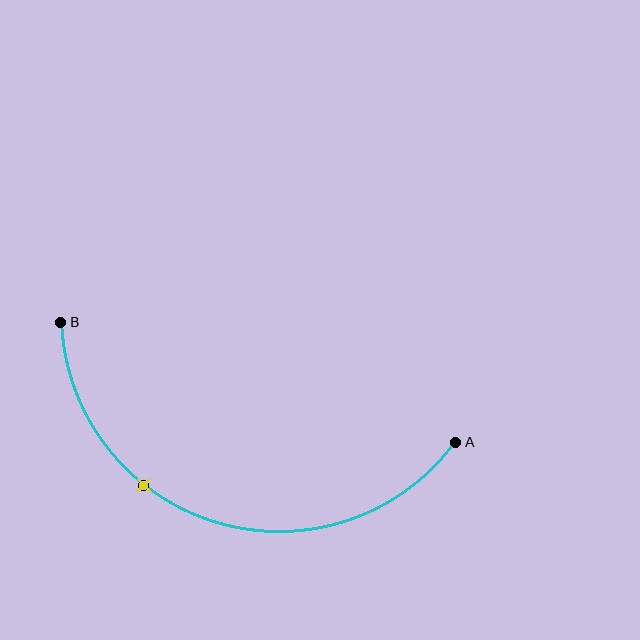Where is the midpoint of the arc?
The arc midpoint is the point on the curve farthest from the straight line joining A and B. It sits below that line.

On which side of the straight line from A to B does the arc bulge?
The arc bulges below the straight line connecting A and B.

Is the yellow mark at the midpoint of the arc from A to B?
No. The yellow mark lies on the arc but is closer to endpoint B. The arc midpoint would be at the point on the curve equidistant along the arc from both A and B.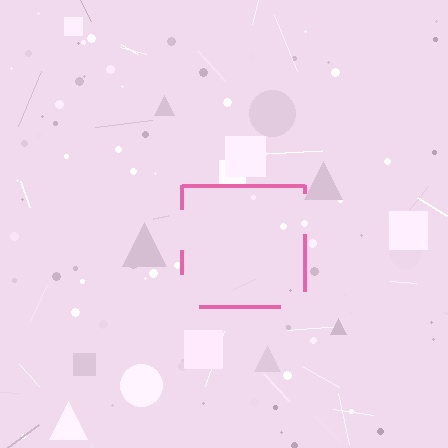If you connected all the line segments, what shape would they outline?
They would outline a square.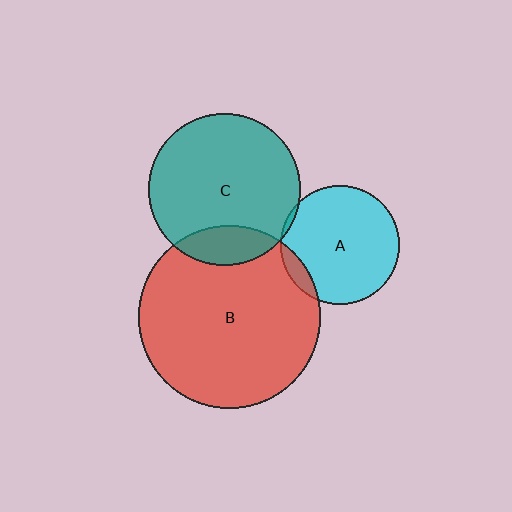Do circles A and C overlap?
Yes.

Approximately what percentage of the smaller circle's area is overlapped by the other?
Approximately 5%.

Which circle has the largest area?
Circle B (red).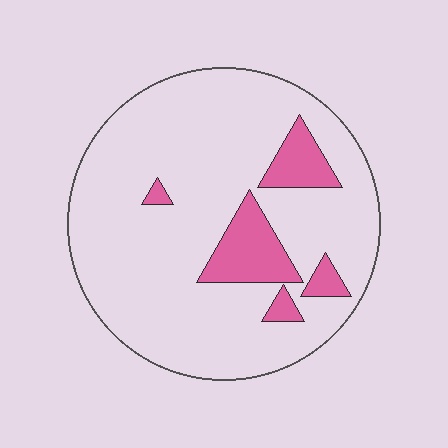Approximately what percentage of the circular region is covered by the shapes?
Approximately 15%.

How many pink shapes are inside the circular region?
5.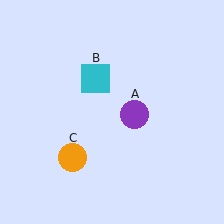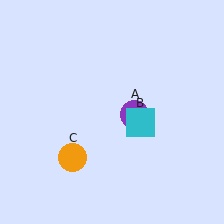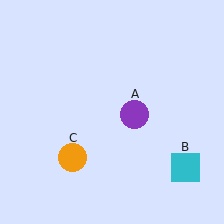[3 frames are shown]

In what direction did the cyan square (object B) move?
The cyan square (object B) moved down and to the right.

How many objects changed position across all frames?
1 object changed position: cyan square (object B).